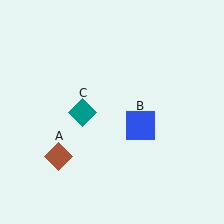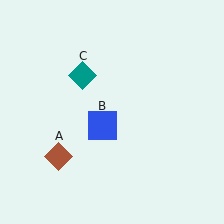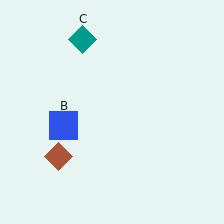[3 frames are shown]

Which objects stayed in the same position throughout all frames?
Brown diamond (object A) remained stationary.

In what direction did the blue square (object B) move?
The blue square (object B) moved left.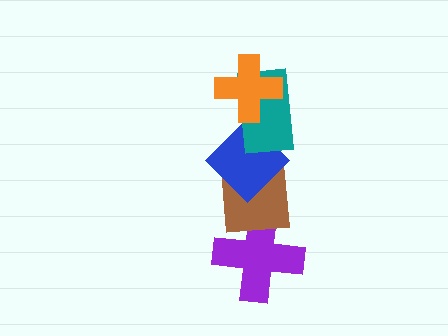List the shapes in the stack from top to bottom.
From top to bottom: the orange cross, the teal rectangle, the blue diamond, the brown square, the purple cross.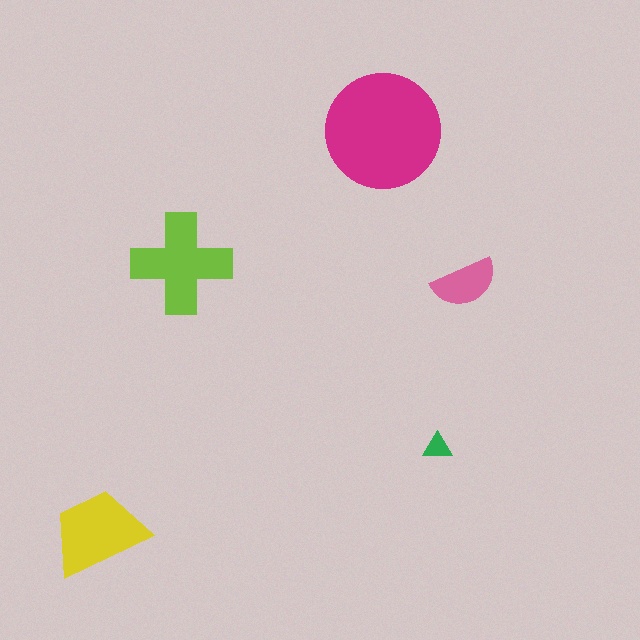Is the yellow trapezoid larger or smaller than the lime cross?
Smaller.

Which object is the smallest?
The green triangle.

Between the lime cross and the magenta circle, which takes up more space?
The magenta circle.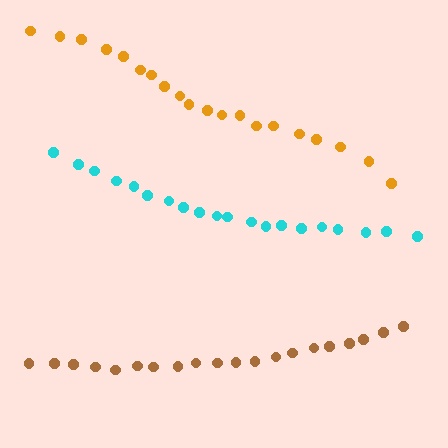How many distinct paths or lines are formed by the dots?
There are 3 distinct paths.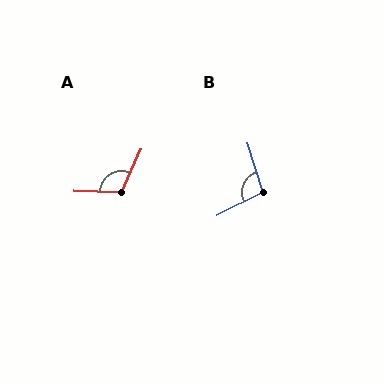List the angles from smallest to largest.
B (99°), A (111°).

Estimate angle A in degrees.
Approximately 111 degrees.